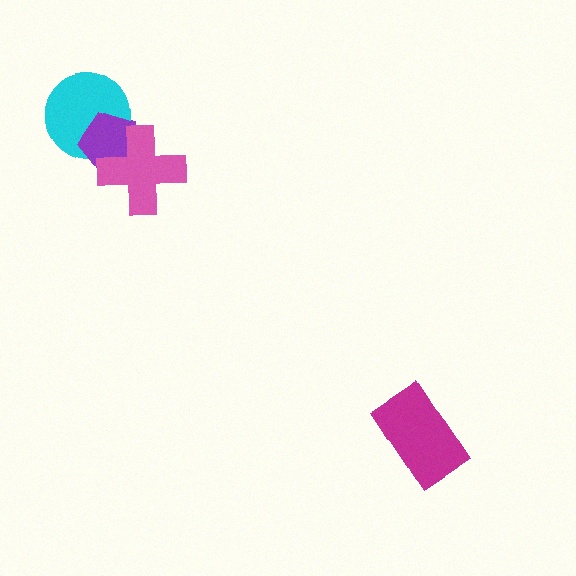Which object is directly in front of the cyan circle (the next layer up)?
The purple pentagon is directly in front of the cyan circle.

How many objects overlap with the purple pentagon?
2 objects overlap with the purple pentagon.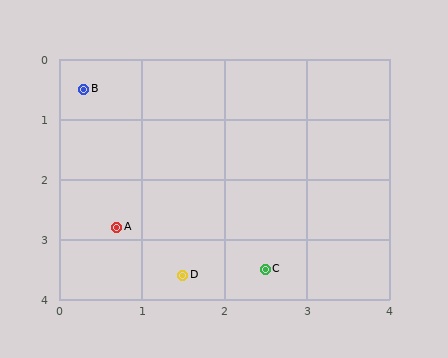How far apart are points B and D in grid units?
Points B and D are about 3.3 grid units apart.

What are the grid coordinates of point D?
Point D is at approximately (1.5, 3.6).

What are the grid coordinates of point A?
Point A is at approximately (0.7, 2.8).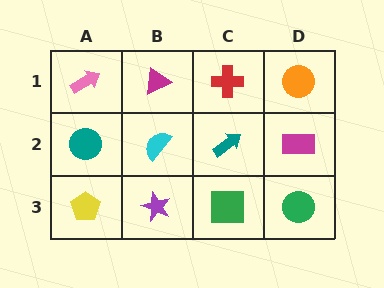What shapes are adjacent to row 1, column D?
A magenta rectangle (row 2, column D), a red cross (row 1, column C).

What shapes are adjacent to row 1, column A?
A teal circle (row 2, column A), a magenta triangle (row 1, column B).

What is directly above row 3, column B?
A cyan semicircle.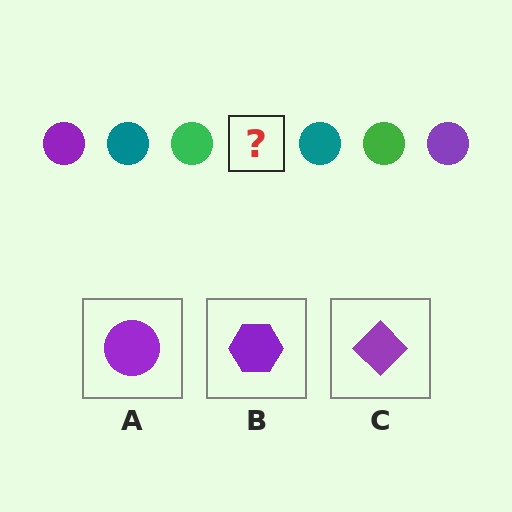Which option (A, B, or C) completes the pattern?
A.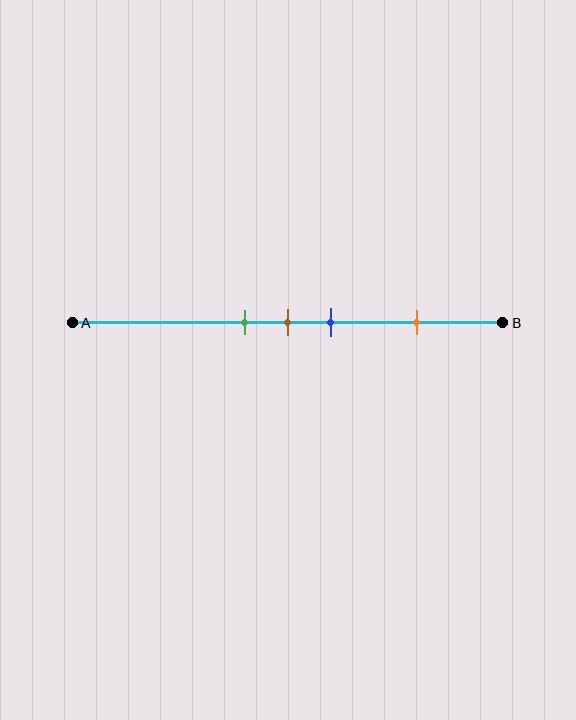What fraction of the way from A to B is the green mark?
The green mark is approximately 40% (0.4) of the way from A to B.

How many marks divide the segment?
There are 4 marks dividing the segment.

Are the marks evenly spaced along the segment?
No, the marks are not evenly spaced.